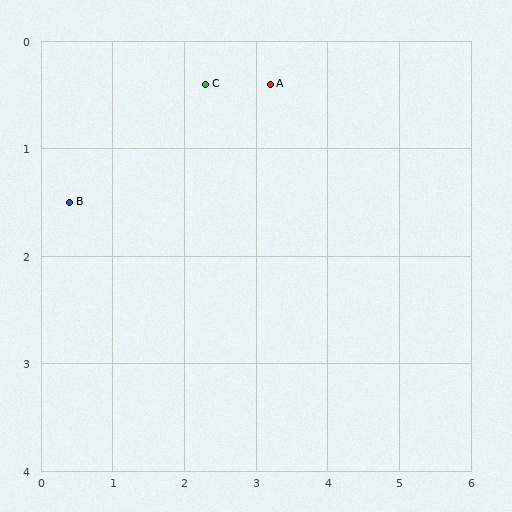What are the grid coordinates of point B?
Point B is at approximately (0.4, 1.5).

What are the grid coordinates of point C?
Point C is at approximately (2.3, 0.4).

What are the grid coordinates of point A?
Point A is at approximately (3.2, 0.4).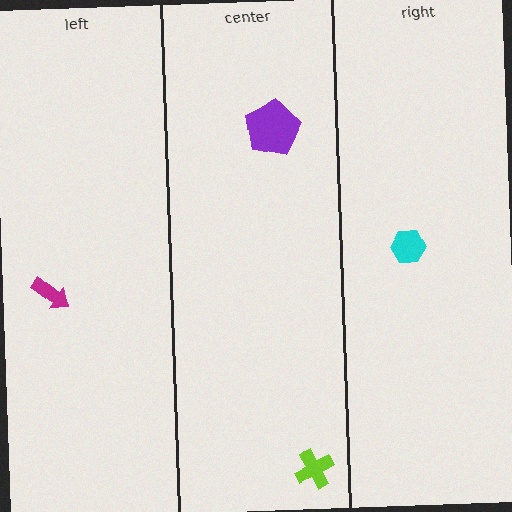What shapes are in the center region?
The lime cross, the purple pentagon.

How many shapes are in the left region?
1.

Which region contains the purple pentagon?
The center region.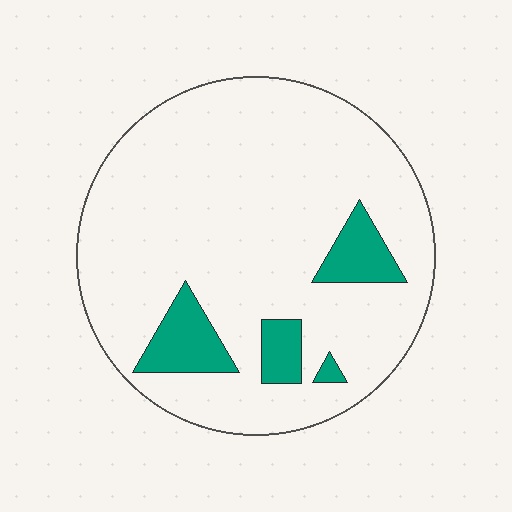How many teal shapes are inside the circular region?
4.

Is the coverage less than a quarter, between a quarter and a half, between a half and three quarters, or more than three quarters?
Less than a quarter.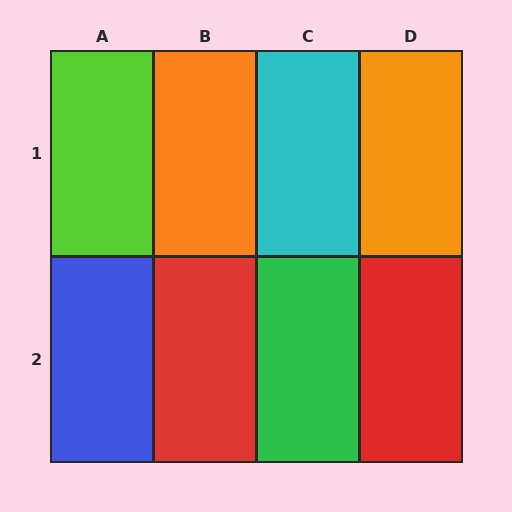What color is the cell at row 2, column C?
Green.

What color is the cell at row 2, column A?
Blue.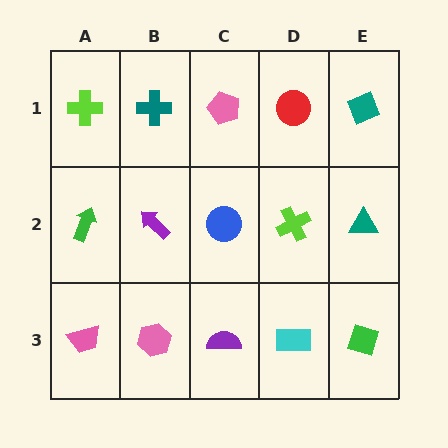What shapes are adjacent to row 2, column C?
A pink pentagon (row 1, column C), a purple semicircle (row 3, column C), a purple arrow (row 2, column B), a lime cross (row 2, column D).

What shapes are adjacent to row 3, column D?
A lime cross (row 2, column D), a purple semicircle (row 3, column C), a green diamond (row 3, column E).